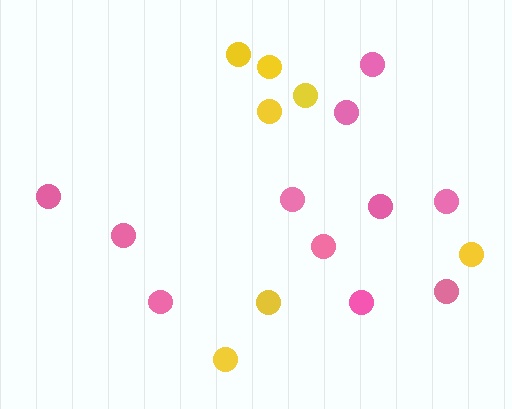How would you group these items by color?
There are 2 groups: one group of pink circles (11) and one group of yellow circles (7).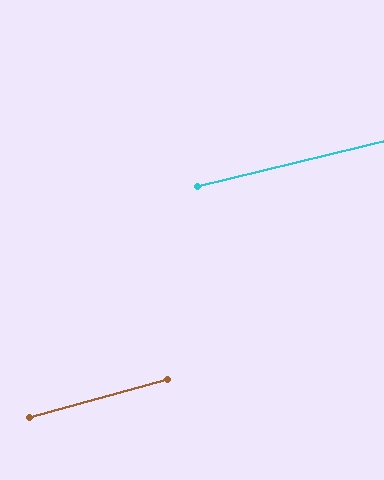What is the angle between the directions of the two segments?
Approximately 2 degrees.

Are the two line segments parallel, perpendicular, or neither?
Parallel — their directions differ by only 1.6°.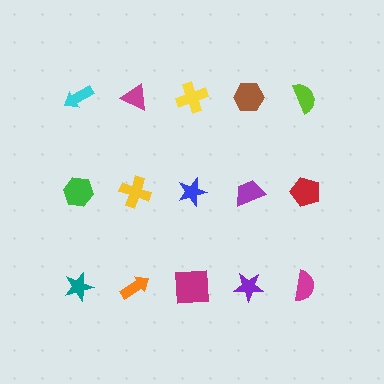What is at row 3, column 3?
A magenta square.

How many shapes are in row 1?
5 shapes.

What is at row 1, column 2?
A magenta triangle.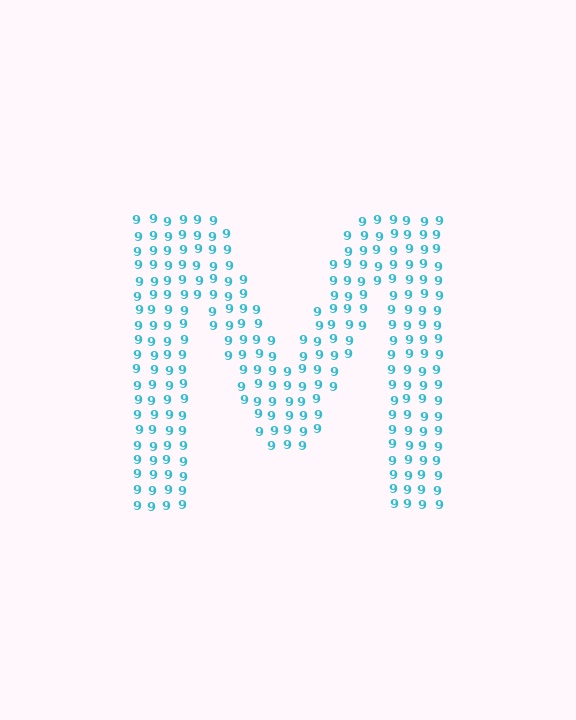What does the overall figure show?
The overall figure shows the letter M.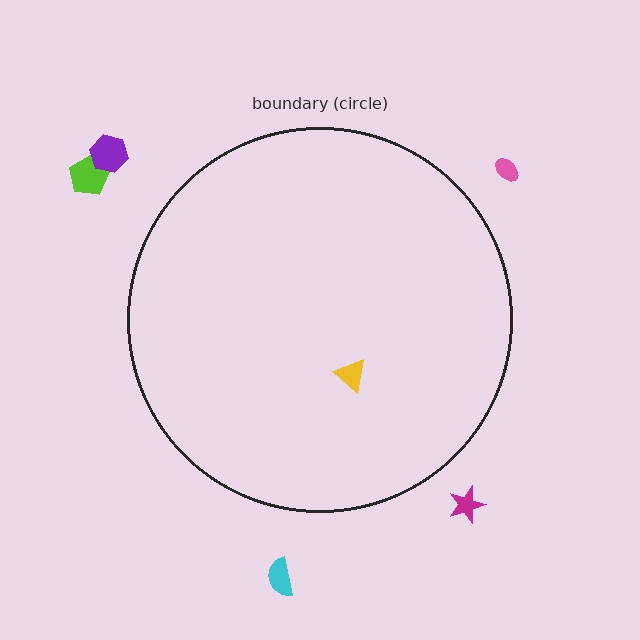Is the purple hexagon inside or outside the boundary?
Outside.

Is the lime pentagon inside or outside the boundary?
Outside.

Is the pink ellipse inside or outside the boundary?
Outside.